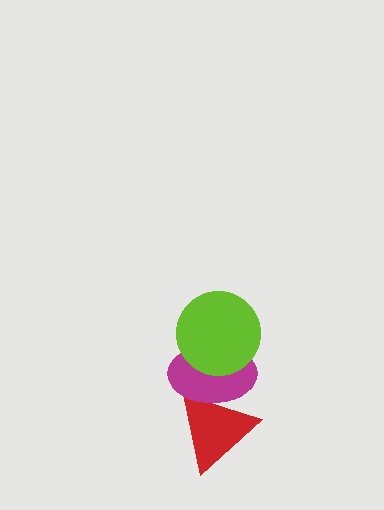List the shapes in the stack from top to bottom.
From top to bottom: the lime circle, the magenta ellipse, the red triangle.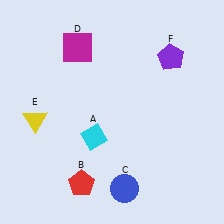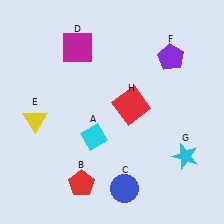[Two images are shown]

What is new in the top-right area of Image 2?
A red square (H) was added in the top-right area of Image 2.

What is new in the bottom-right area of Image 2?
A cyan star (G) was added in the bottom-right area of Image 2.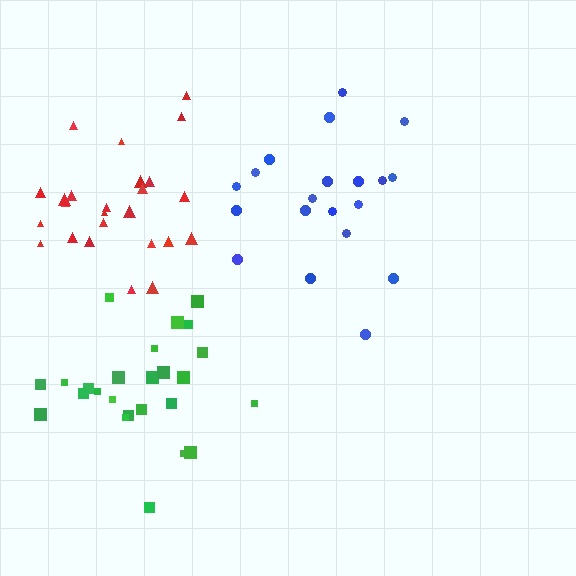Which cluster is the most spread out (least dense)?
Red.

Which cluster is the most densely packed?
Blue.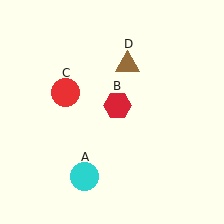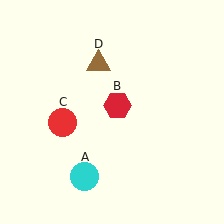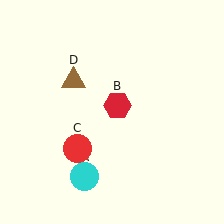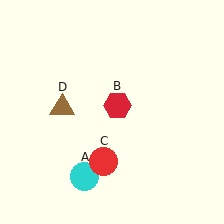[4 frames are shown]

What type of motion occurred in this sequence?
The red circle (object C), brown triangle (object D) rotated counterclockwise around the center of the scene.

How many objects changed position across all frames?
2 objects changed position: red circle (object C), brown triangle (object D).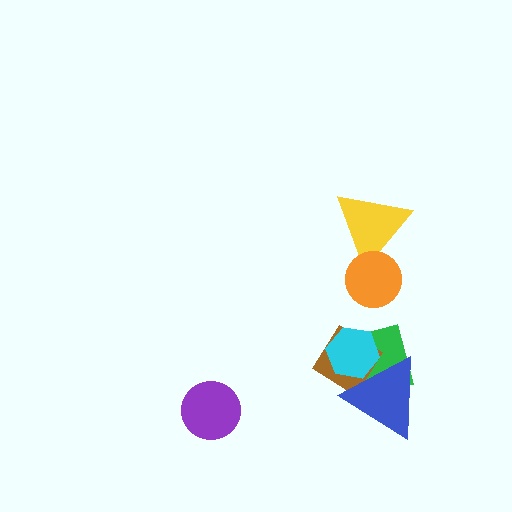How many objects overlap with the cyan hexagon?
3 objects overlap with the cyan hexagon.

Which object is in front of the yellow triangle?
The orange circle is in front of the yellow triangle.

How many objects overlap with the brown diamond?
3 objects overlap with the brown diamond.